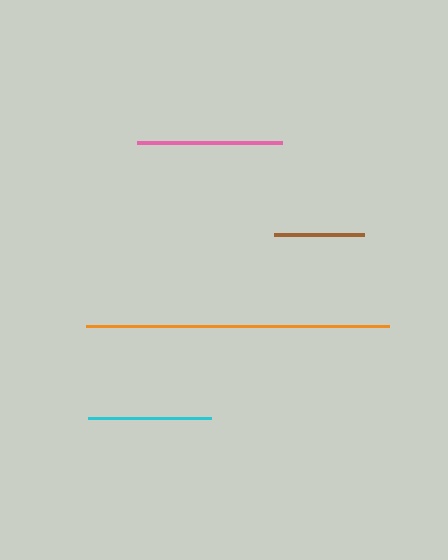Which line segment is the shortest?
The brown line is the shortest at approximately 90 pixels.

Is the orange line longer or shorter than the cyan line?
The orange line is longer than the cyan line.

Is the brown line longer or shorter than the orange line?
The orange line is longer than the brown line.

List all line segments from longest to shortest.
From longest to shortest: orange, pink, cyan, brown.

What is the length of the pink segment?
The pink segment is approximately 145 pixels long.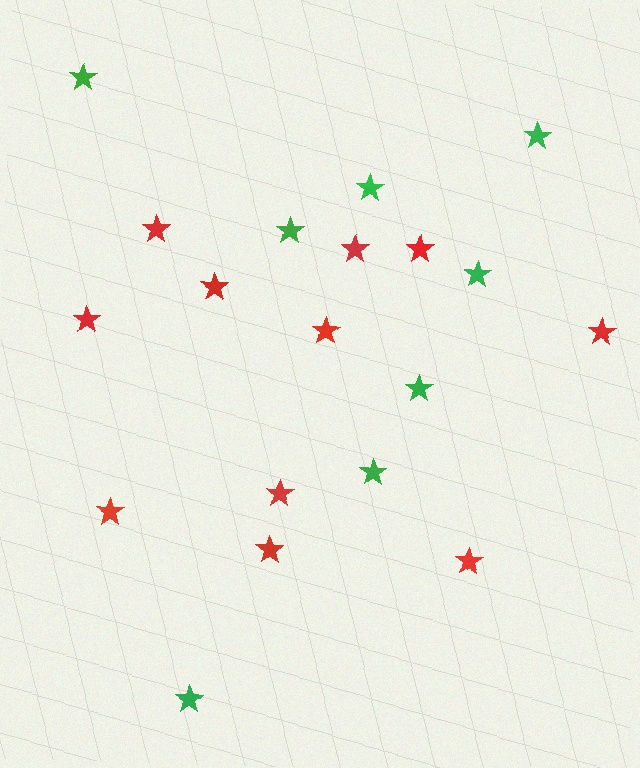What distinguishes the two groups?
There are 2 groups: one group of red stars (11) and one group of green stars (8).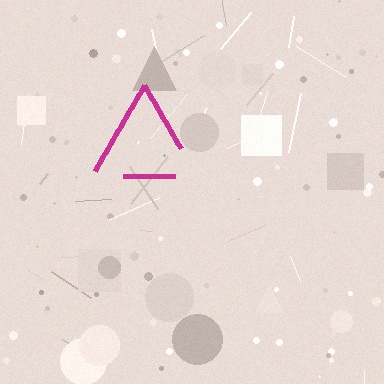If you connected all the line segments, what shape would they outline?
They would outline a triangle.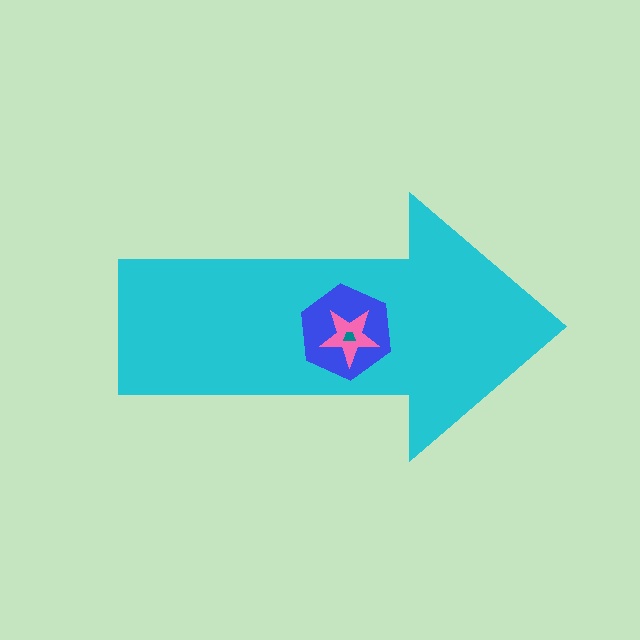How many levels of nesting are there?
4.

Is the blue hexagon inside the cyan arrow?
Yes.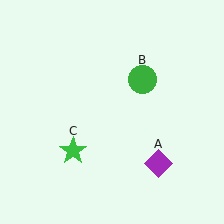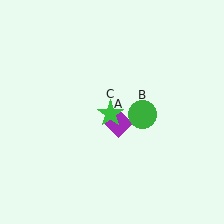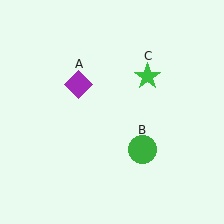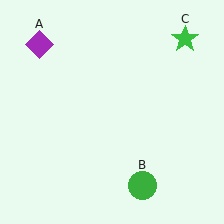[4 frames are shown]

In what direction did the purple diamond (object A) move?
The purple diamond (object A) moved up and to the left.